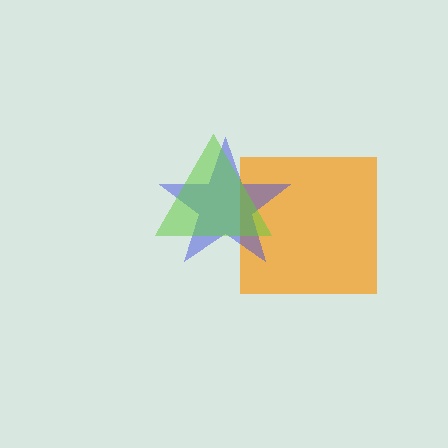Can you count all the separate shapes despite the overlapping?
Yes, there are 3 separate shapes.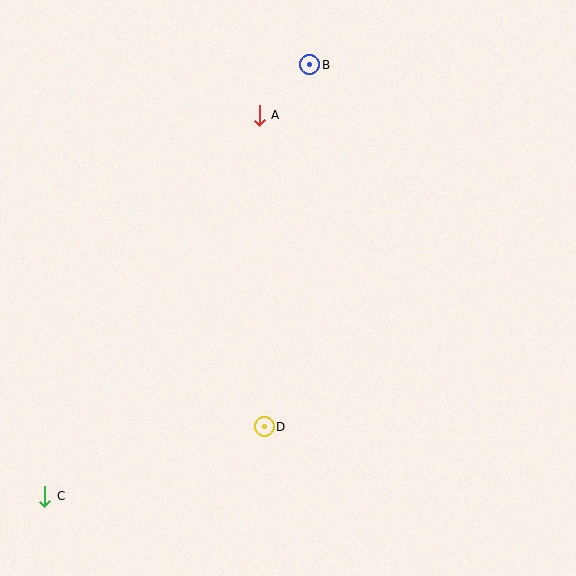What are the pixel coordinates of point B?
Point B is at (310, 65).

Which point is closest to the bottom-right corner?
Point D is closest to the bottom-right corner.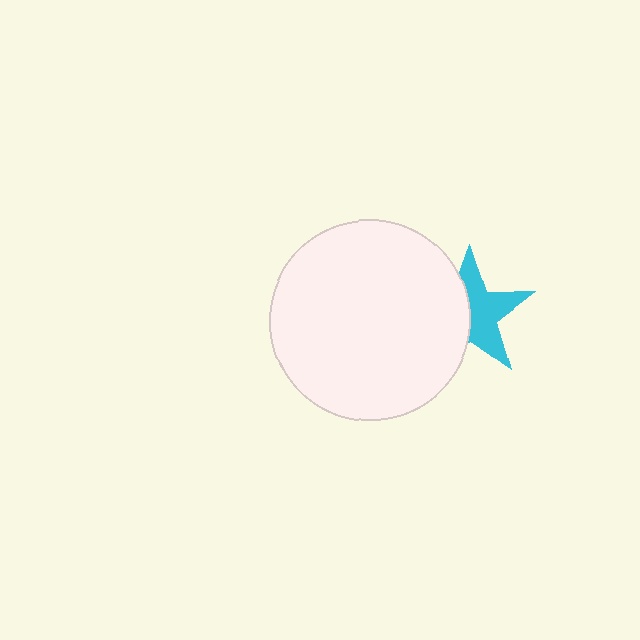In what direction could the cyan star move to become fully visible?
The cyan star could move right. That would shift it out from behind the white circle entirely.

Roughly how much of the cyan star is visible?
About half of it is visible (roughly 55%).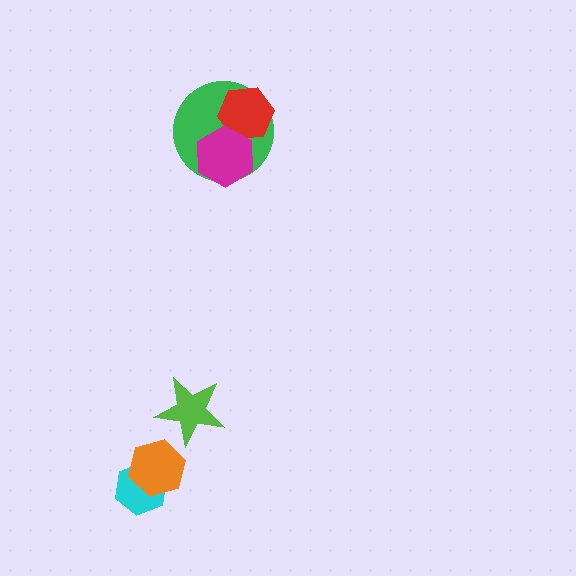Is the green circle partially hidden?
Yes, it is partially covered by another shape.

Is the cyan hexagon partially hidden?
Yes, it is partially covered by another shape.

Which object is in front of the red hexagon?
The magenta hexagon is in front of the red hexagon.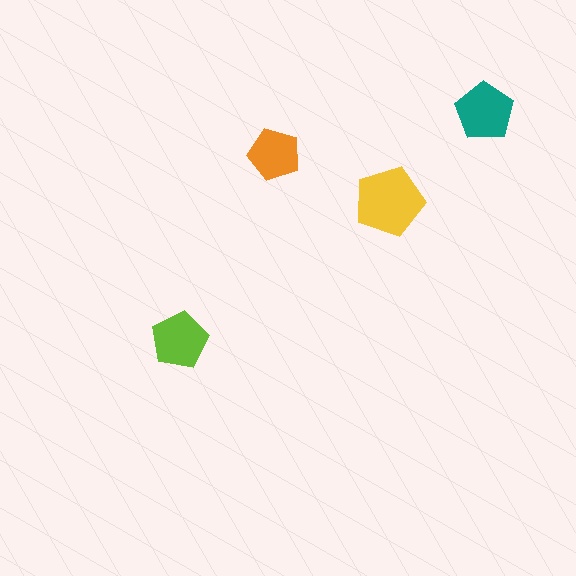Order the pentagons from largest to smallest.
the yellow one, the teal one, the lime one, the orange one.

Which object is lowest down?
The lime pentagon is bottommost.